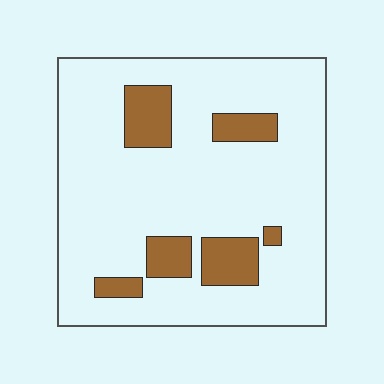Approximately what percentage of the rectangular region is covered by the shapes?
Approximately 15%.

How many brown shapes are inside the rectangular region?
6.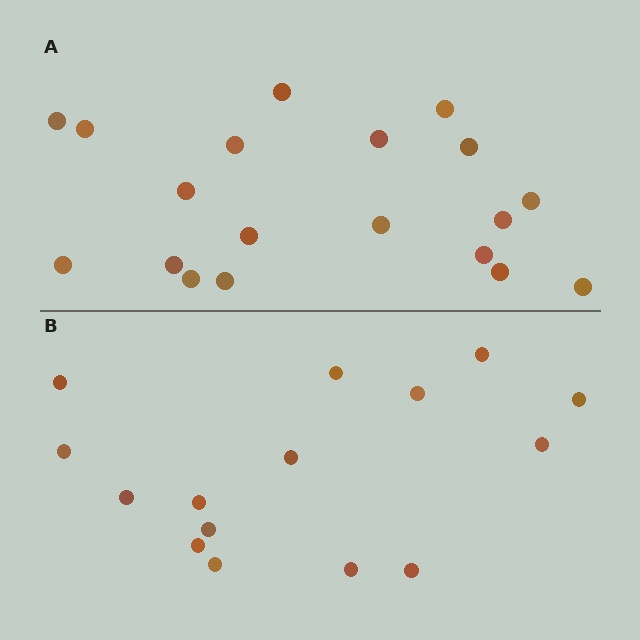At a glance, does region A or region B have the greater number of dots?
Region A (the top region) has more dots.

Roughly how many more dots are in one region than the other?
Region A has about 4 more dots than region B.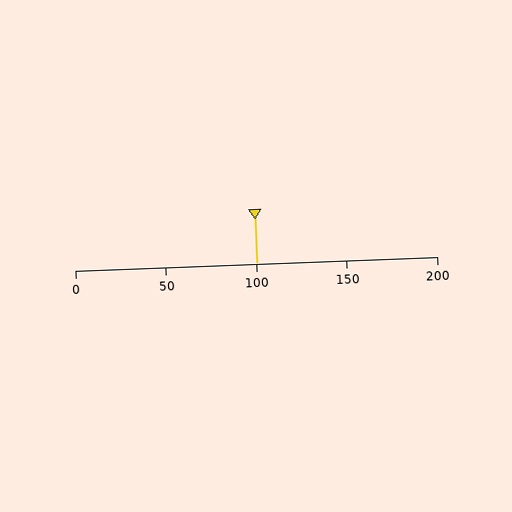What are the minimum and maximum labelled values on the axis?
The axis runs from 0 to 200.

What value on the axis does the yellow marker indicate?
The marker indicates approximately 100.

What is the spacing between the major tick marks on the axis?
The major ticks are spaced 50 apart.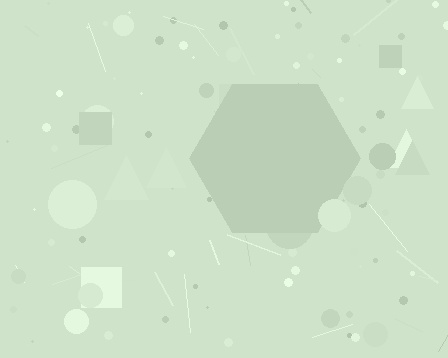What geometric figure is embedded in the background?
A hexagon is embedded in the background.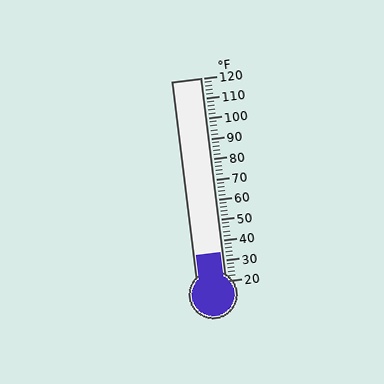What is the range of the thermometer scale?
The thermometer scale ranges from 20°F to 120°F.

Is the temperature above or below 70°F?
The temperature is below 70°F.